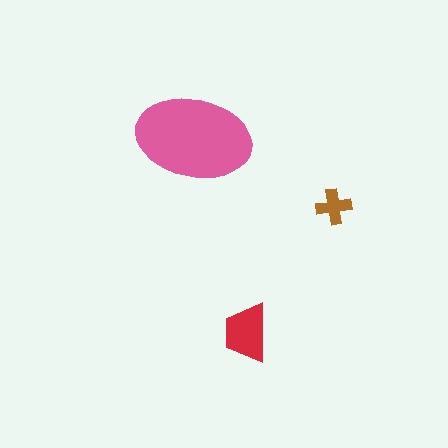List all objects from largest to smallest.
The pink ellipse, the red trapezoid, the brown cross.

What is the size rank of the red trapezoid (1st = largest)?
2nd.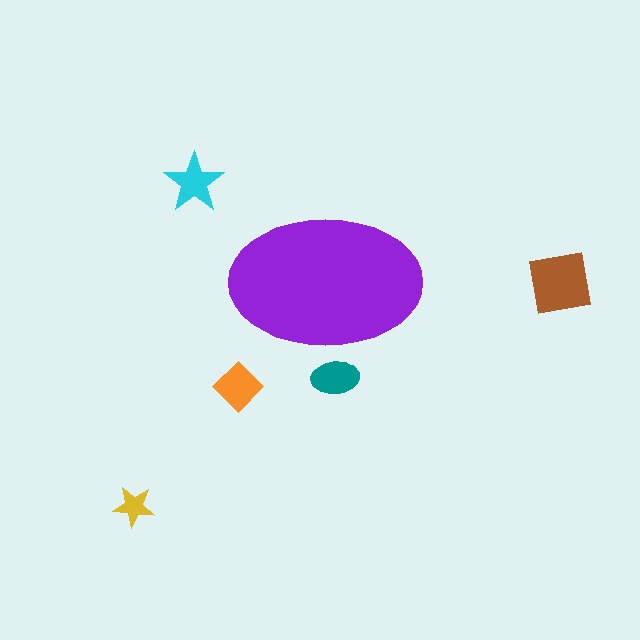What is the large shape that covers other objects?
A purple ellipse.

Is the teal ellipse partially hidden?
Yes, the teal ellipse is partially hidden behind the purple ellipse.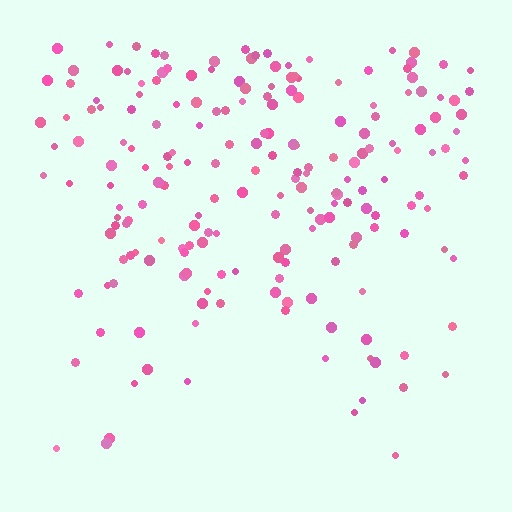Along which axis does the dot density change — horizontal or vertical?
Vertical.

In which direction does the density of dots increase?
From bottom to top, with the top side densest.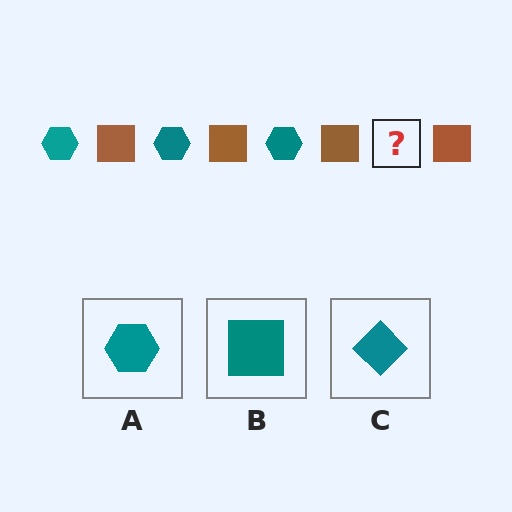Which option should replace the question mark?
Option A.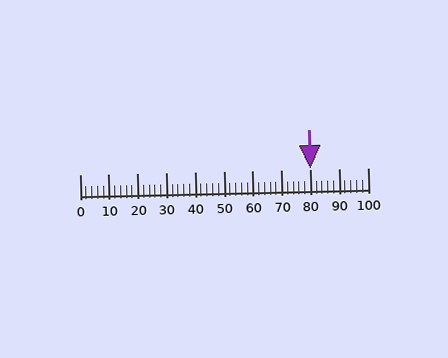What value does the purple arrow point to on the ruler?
The purple arrow points to approximately 80.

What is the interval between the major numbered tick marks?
The major tick marks are spaced 10 units apart.